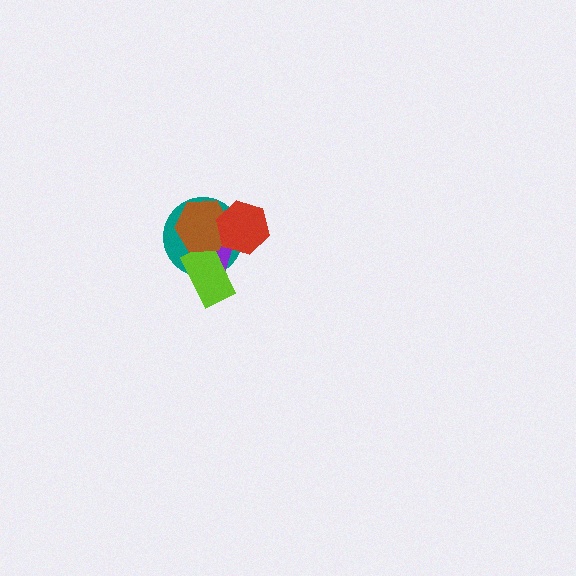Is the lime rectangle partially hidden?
Yes, it is partially covered by another shape.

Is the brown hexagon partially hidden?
Yes, it is partially covered by another shape.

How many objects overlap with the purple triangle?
4 objects overlap with the purple triangle.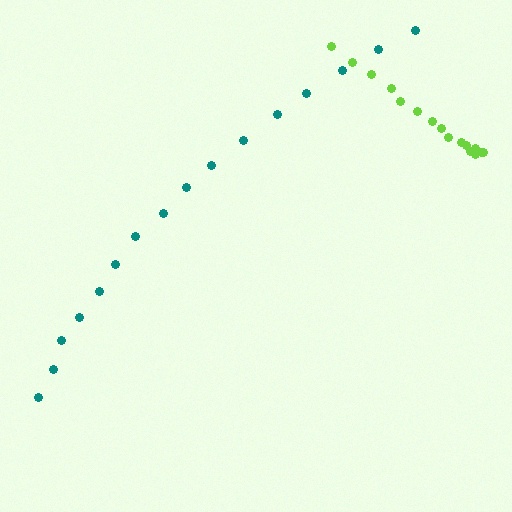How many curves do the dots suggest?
There are 2 distinct paths.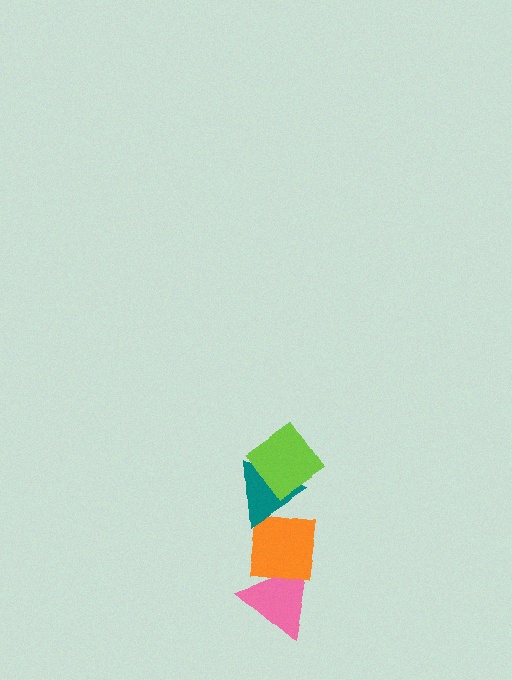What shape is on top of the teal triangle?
The lime diamond is on top of the teal triangle.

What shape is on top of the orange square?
The teal triangle is on top of the orange square.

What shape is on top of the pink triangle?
The orange square is on top of the pink triangle.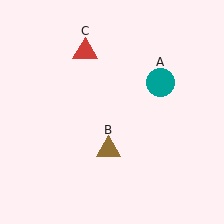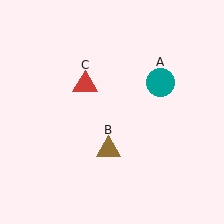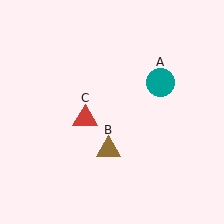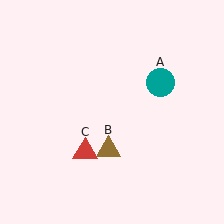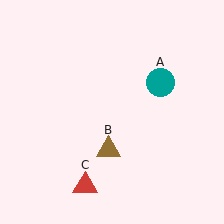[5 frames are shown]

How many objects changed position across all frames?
1 object changed position: red triangle (object C).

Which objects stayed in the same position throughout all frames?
Teal circle (object A) and brown triangle (object B) remained stationary.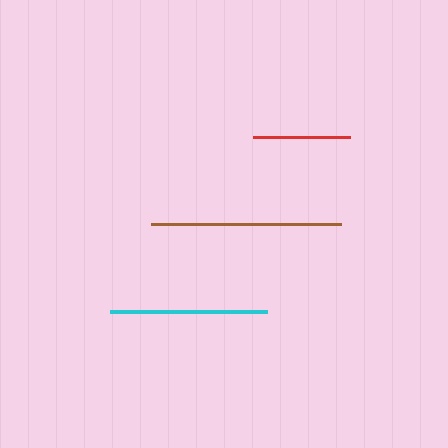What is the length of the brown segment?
The brown segment is approximately 190 pixels long.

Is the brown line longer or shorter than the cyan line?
The brown line is longer than the cyan line.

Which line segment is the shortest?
The red line is the shortest at approximately 97 pixels.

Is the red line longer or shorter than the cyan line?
The cyan line is longer than the red line.